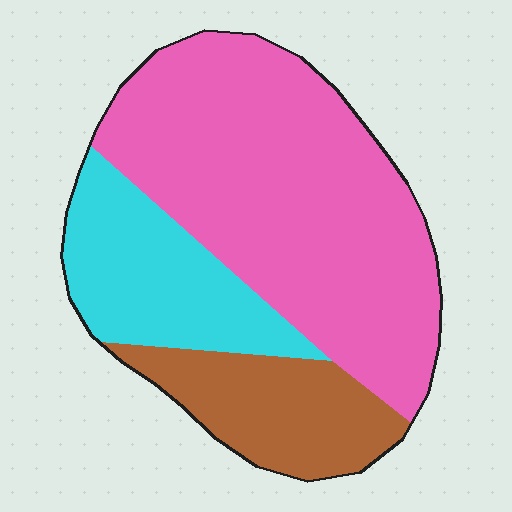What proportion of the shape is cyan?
Cyan covers about 20% of the shape.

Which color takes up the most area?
Pink, at roughly 60%.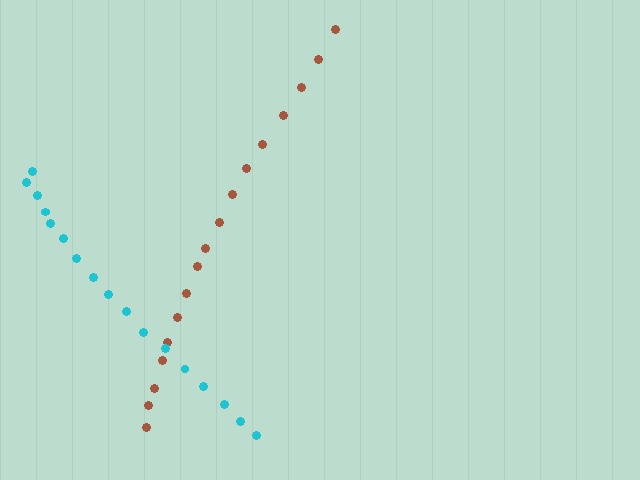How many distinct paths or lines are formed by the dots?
There are 2 distinct paths.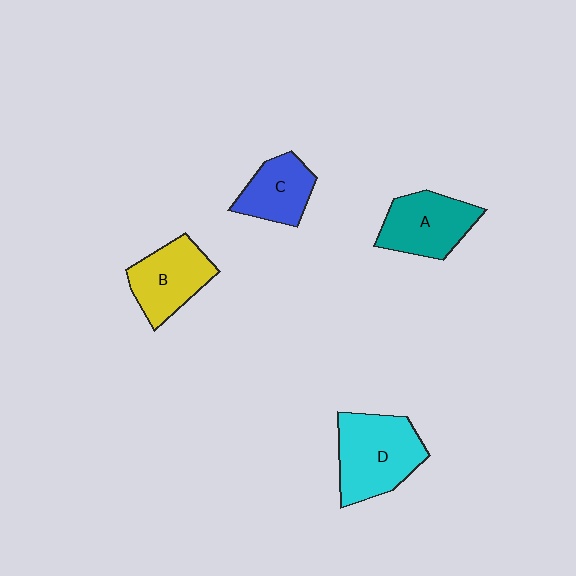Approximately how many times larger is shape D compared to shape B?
Approximately 1.3 times.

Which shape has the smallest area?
Shape C (blue).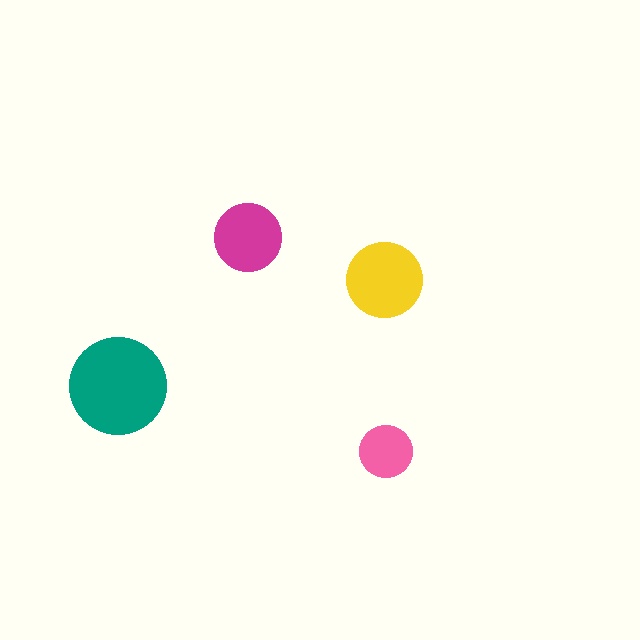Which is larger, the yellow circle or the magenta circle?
The yellow one.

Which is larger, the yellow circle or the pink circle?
The yellow one.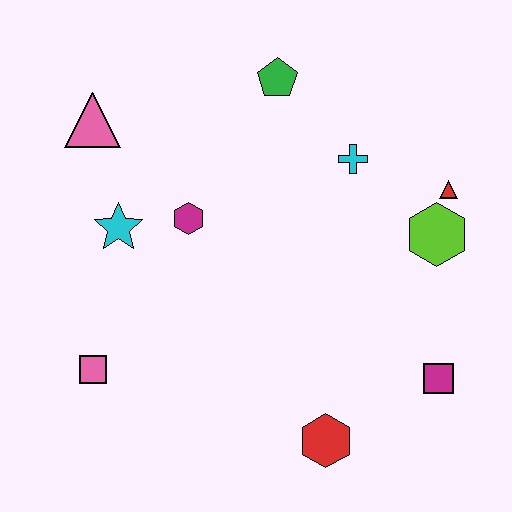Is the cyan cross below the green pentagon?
Yes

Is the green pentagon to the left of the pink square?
No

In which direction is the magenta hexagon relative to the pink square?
The magenta hexagon is above the pink square.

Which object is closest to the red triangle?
The lime hexagon is closest to the red triangle.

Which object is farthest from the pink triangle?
The magenta square is farthest from the pink triangle.